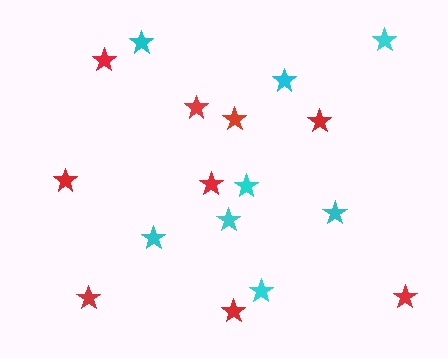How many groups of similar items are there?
There are 2 groups: one group of red stars (9) and one group of cyan stars (8).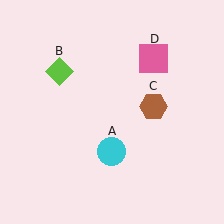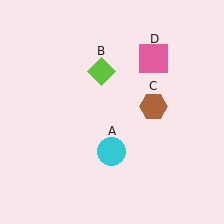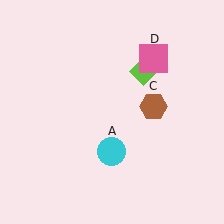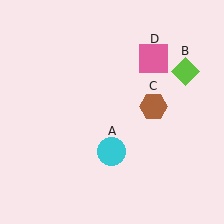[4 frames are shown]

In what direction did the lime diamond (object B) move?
The lime diamond (object B) moved right.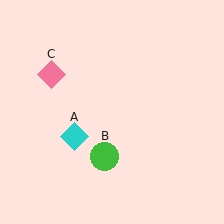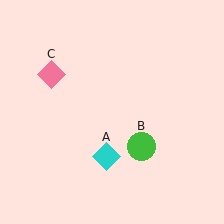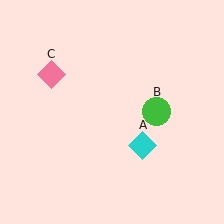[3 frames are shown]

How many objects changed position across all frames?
2 objects changed position: cyan diamond (object A), green circle (object B).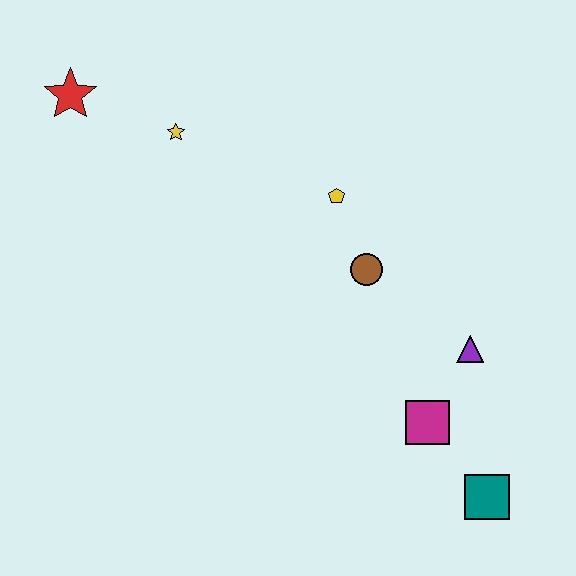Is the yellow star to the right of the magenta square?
No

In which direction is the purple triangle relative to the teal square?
The purple triangle is above the teal square.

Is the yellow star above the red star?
No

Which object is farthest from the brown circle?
The red star is farthest from the brown circle.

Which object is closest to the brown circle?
The yellow pentagon is closest to the brown circle.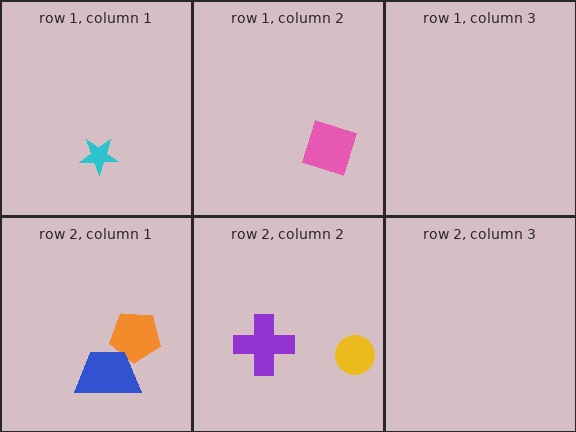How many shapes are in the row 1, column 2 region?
1.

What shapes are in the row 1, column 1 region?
The cyan star.